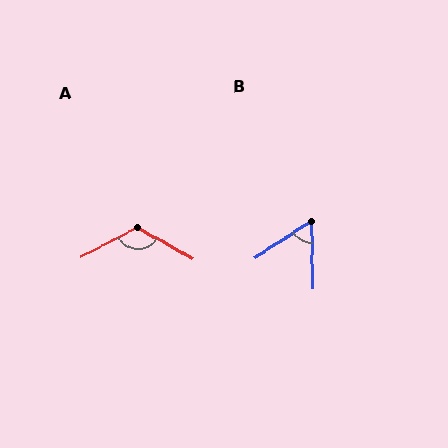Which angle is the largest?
A, at approximately 123 degrees.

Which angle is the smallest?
B, at approximately 59 degrees.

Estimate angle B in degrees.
Approximately 59 degrees.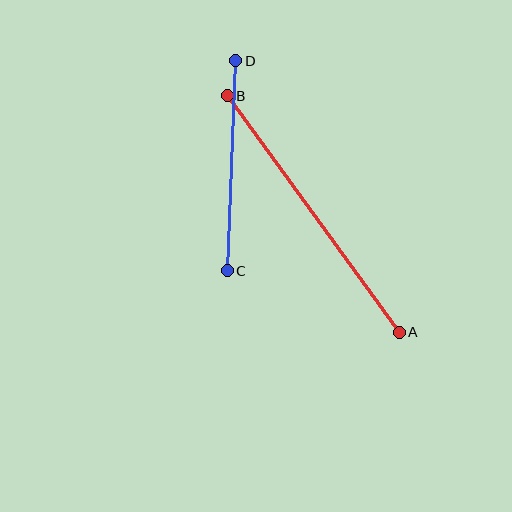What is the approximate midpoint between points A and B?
The midpoint is at approximately (313, 214) pixels.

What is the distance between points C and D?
The distance is approximately 210 pixels.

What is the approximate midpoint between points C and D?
The midpoint is at approximately (232, 166) pixels.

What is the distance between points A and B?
The distance is approximately 292 pixels.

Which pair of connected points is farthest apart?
Points A and B are farthest apart.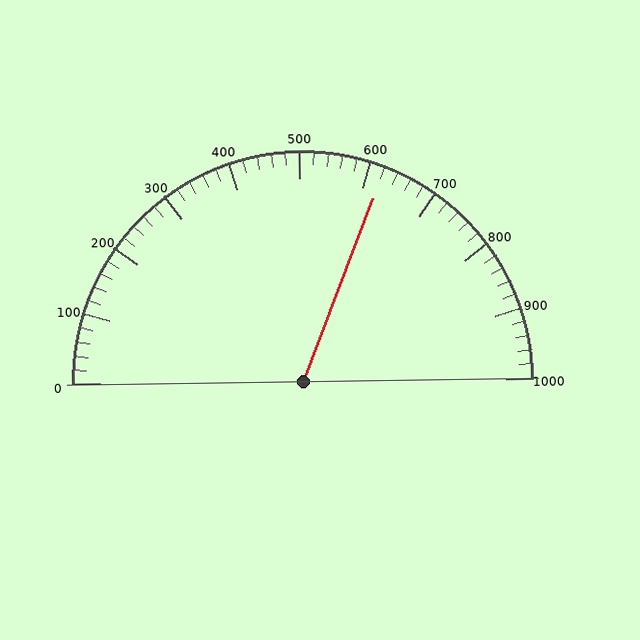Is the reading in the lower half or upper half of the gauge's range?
The reading is in the upper half of the range (0 to 1000).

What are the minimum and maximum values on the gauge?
The gauge ranges from 0 to 1000.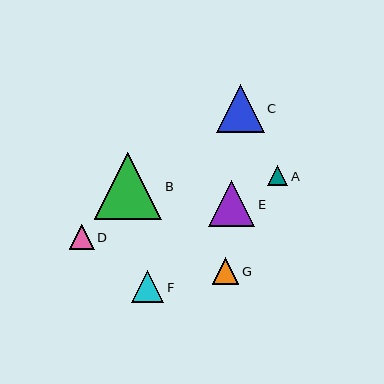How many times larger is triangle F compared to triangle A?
Triangle F is approximately 1.6 times the size of triangle A.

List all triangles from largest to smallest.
From largest to smallest: B, C, E, F, G, D, A.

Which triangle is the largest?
Triangle B is the largest with a size of approximately 67 pixels.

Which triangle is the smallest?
Triangle A is the smallest with a size of approximately 20 pixels.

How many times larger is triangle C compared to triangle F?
Triangle C is approximately 1.5 times the size of triangle F.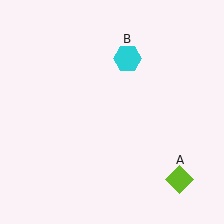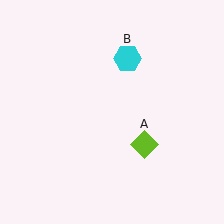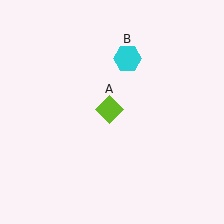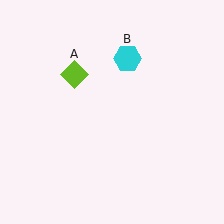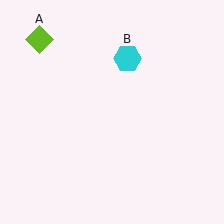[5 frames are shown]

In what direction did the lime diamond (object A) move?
The lime diamond (object A) moved up and to the left.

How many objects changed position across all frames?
1 object changed position: lime diamond (object A).